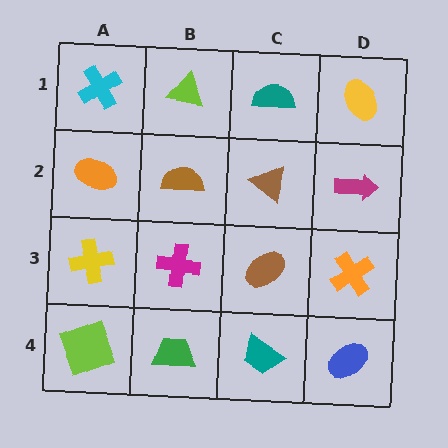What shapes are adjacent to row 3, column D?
A magenta arrow (row 2, column D), a blue ellipse (row 4, column D), a brown ellipse (row 3, column C).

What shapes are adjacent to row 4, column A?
A yellow cross (row 3, column A), a green trapezoid (row 4, column B).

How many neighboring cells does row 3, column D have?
3.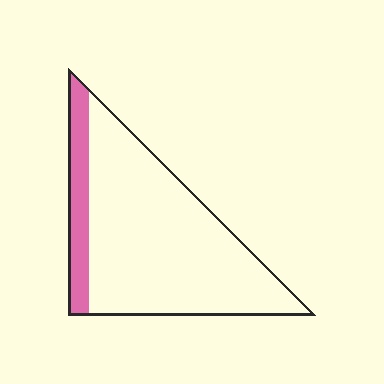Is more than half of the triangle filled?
No.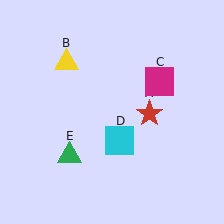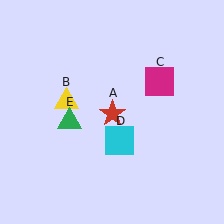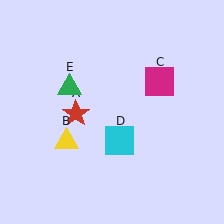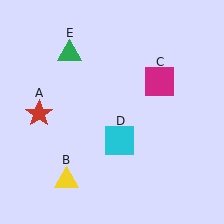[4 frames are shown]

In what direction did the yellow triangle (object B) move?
The yellow triangle (object B) moved down.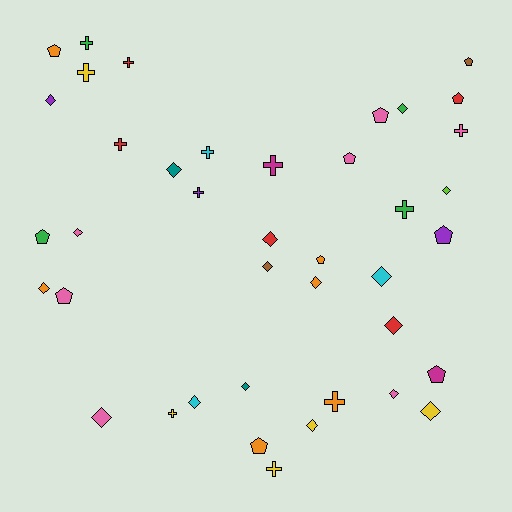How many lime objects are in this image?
There is 1 lime object.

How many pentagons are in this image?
There are 11 pentagons.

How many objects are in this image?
There are 40 objects.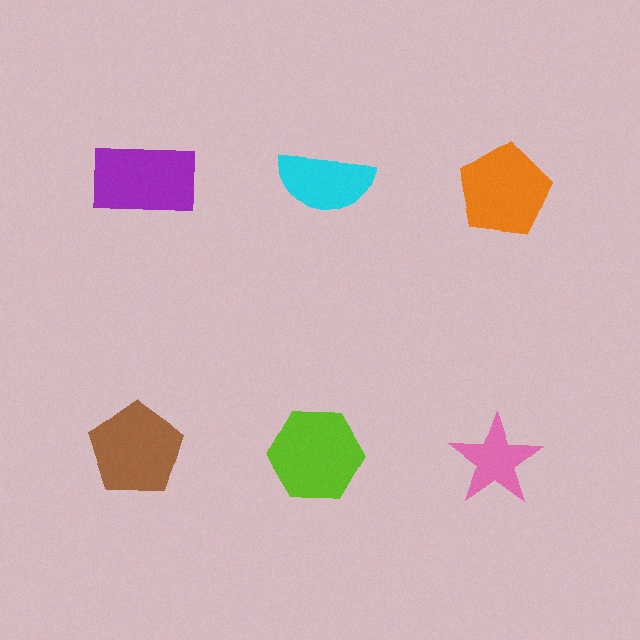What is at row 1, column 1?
A purple rectangle.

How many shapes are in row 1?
3 shapes.